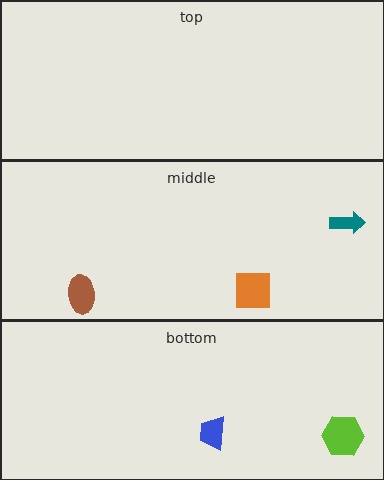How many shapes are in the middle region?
3.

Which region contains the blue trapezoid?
The bottom region.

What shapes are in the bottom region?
The lime hexagon, the blue trapezoid.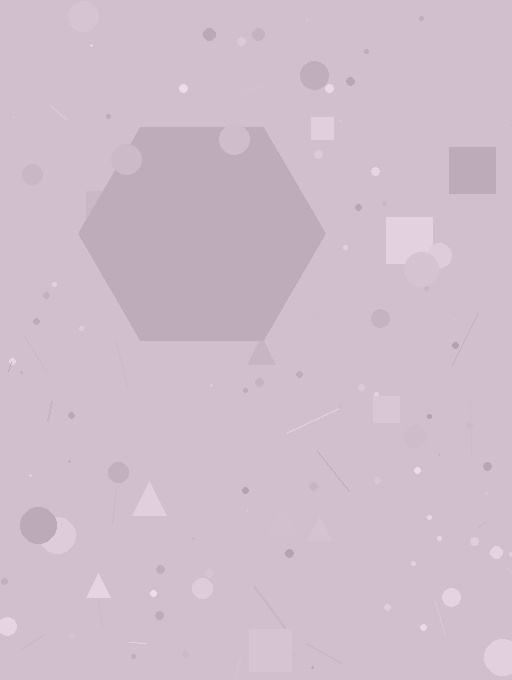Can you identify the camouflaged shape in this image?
The camouflaged shape is a hexagon.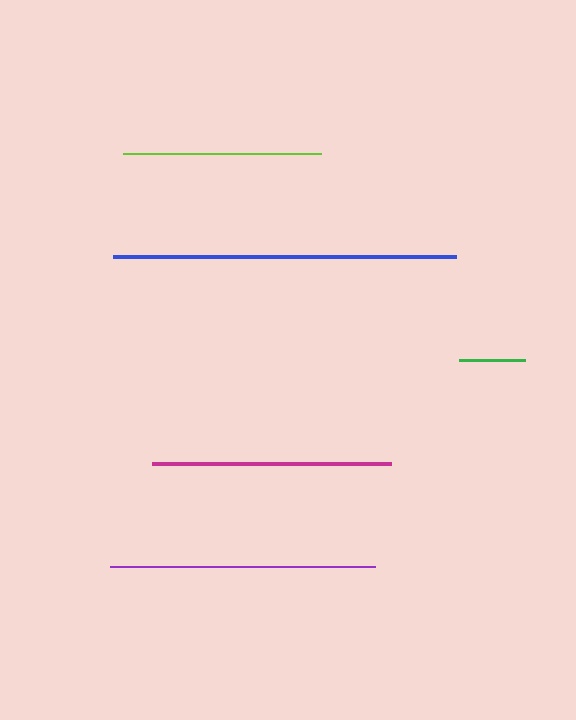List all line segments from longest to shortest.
From longest to shortest: blue, purple, magenta, lime, green.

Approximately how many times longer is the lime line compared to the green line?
The lime line is approximately 3.0 times the length of the green line.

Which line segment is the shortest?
The green line is the shortest at approximately 66 pixels.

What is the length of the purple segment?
The purple segment is approximately 264 pixels long.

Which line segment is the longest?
The blue line is the longest at approximately 343 pixels.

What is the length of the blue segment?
The blue segment is approximately 343 pixels long.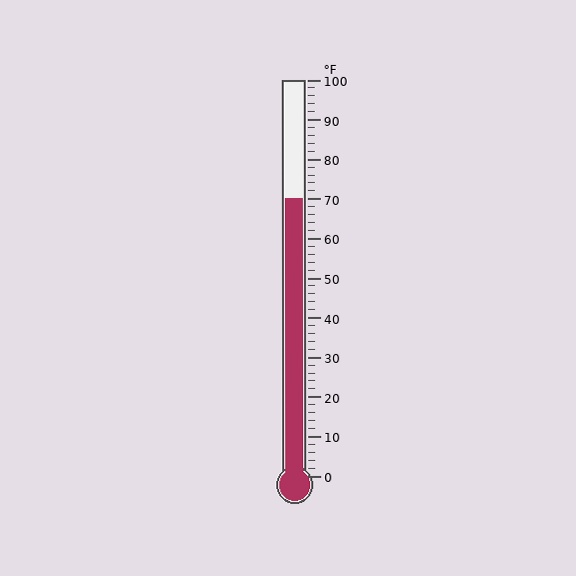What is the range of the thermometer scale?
The thermometer scale ranges from 0°F to 100°F.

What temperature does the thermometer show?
The thermometer shows approximately 70°F.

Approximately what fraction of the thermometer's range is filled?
The thermometer is filled to approximately 70% of its range.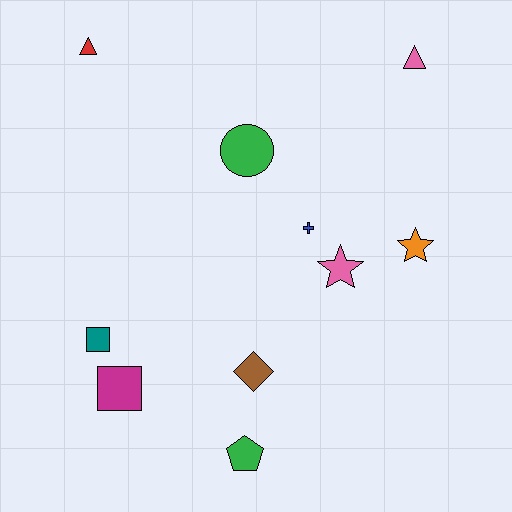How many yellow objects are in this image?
There are no yellow objects.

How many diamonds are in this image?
There is 1 diamond.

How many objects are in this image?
There are 10 objects.